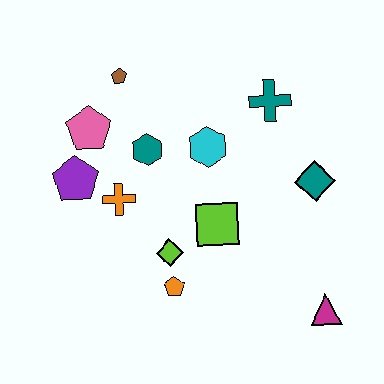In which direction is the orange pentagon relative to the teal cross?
The orange pentagon is below the teal cross.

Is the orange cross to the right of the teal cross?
No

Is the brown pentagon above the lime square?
Yes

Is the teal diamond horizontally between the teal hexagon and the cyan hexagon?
No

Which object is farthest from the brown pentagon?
The magenta triangle is farthest from the brown pentagon.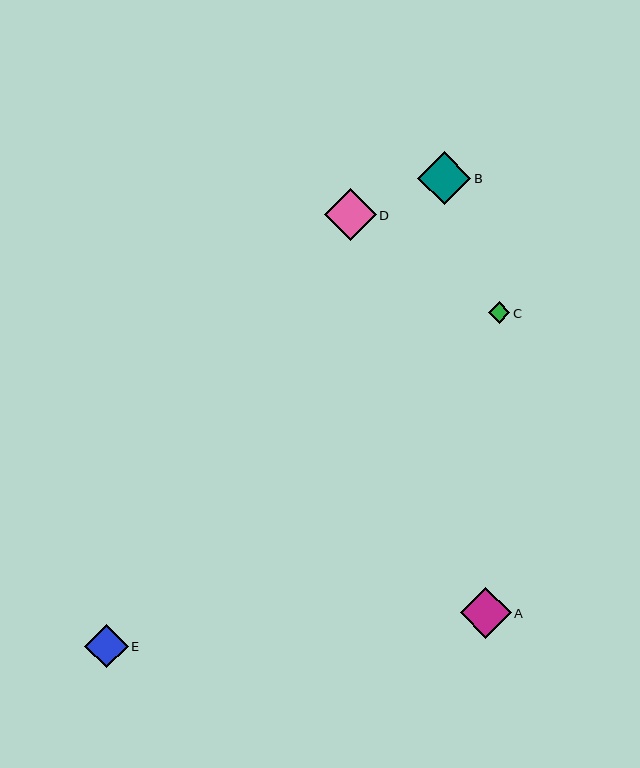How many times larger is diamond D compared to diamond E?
Diamond D is approximately 1.2 times the size of diamond E.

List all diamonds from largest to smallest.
From largest to smallest: B, D, A, E, C.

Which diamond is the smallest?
Diamond C is the smallest with a size of approximately 21 pixels.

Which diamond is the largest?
Diamond B is the largest with a size of approximately 53 pixels.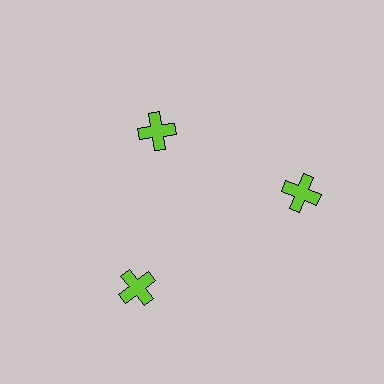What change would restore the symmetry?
The symmetry would be restored by moving it outward, back onto the ring so that all 3 crosses sit at equal angles and equal distance from the center.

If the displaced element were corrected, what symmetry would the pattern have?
It would have 3-fold rotational symmetry — the pattern would map onto itself every 120 degrees.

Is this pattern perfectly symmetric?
No. The 3 lime crosses are arranged in a ring, but one element near the 11 o'clock position is pulled inward toward the center, breaking the 3-fold rotational symmetry.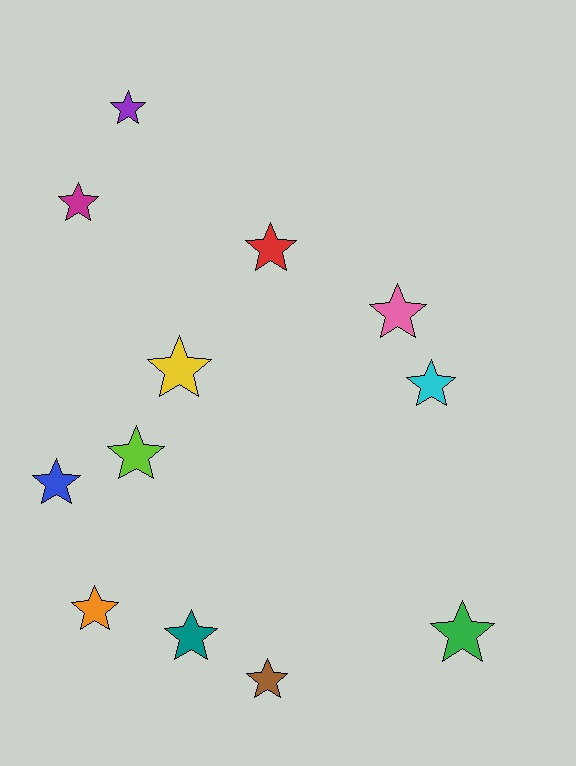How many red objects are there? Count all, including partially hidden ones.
There is 1 red object.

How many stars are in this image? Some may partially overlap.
There are 12 stars.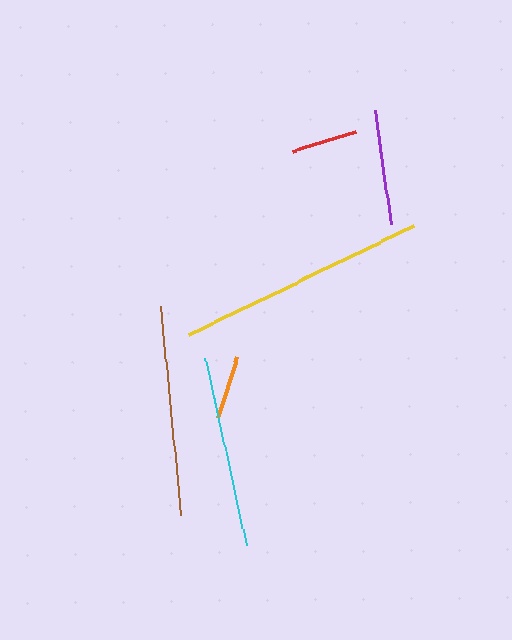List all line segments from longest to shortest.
From longest to shortest: yellow, brown, cyan, purple, red, orange.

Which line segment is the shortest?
The orange line is the shortest at approximately 64 pixels.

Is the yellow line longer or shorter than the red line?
The yellow line is longer than the red line.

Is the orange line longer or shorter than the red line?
The red line is longer than the orange line.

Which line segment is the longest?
The yellow line is the longest at approximately 250 pixels.